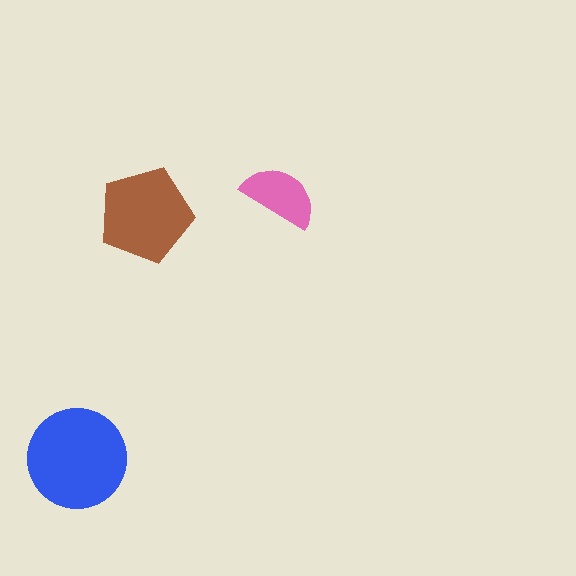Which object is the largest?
The blue circle.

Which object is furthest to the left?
The blue circle is leftmost.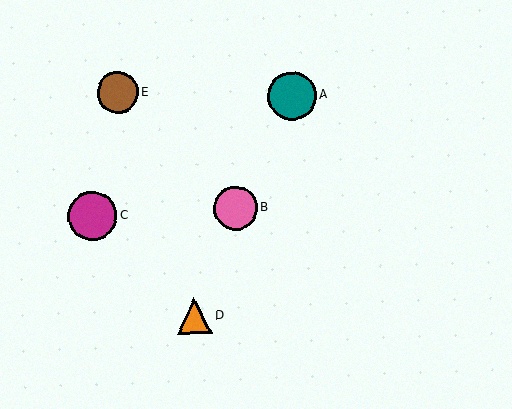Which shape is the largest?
The magenta circle (labeled C) is the largest.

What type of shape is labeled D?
Shape D is an orange triangle.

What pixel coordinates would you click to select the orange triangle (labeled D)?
Click at (194, 316) to select the orange triangle D.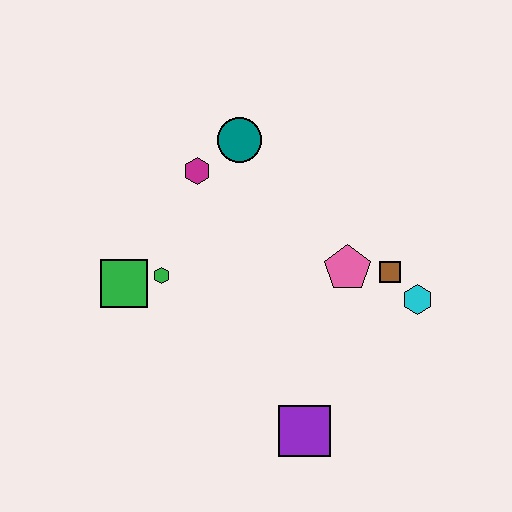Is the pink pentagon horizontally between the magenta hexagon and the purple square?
No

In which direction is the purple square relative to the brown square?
The purple square is below the brown square.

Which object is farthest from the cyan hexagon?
The green square is farthest from the cyan hexagon.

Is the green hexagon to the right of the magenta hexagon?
No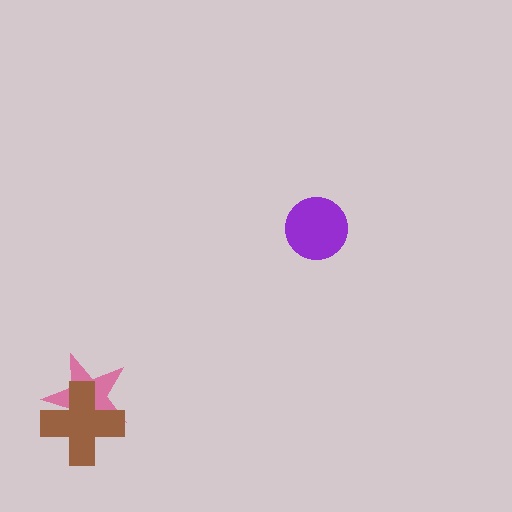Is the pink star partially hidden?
Yes, it is partially covered by another shape.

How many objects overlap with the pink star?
1 object overlaps with the pink star.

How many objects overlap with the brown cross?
1 object overlaps with the brown cross.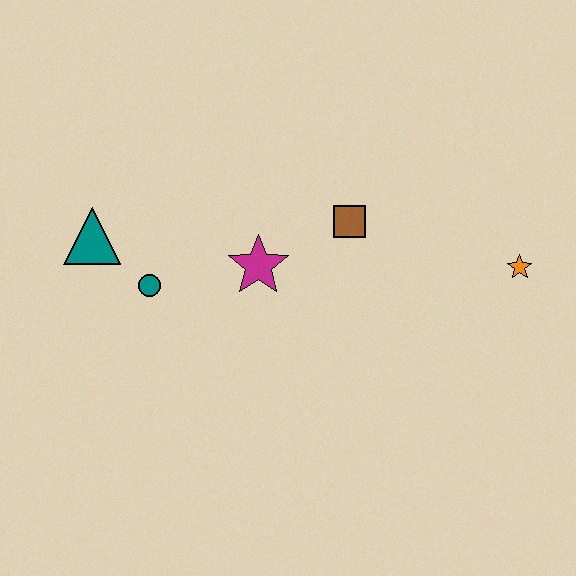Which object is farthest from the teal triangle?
The orange star is farthest from the teal triangle.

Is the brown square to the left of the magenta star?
No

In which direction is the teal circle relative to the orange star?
The teal circle is to the left of the orange star.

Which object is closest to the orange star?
The brown square is closest to the orange star.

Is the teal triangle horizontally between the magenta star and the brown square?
No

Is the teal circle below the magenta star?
Yes